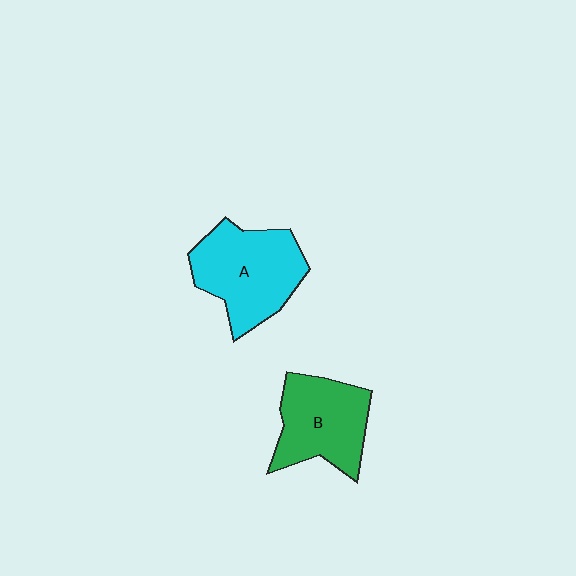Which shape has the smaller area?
Shape B (green).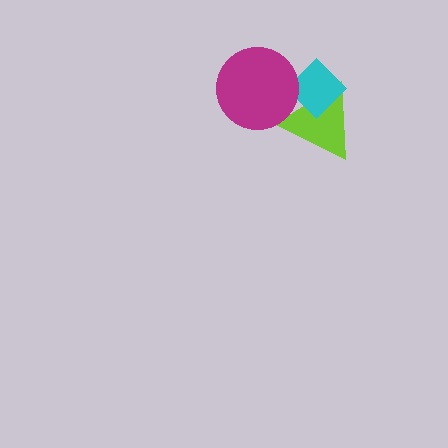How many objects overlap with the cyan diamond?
2 objects overlap with the cyan diamond.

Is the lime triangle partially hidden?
Yes, it is partially covered by another shape.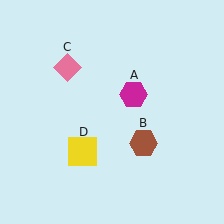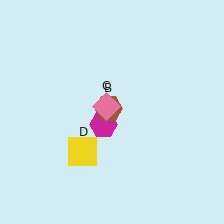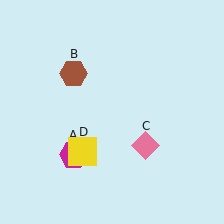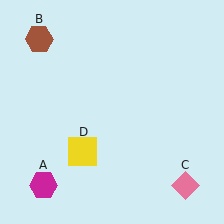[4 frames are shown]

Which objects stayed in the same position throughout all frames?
Yellow square (object D) remained stationary.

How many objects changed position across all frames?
3 objects changed position: magenta hexagon (object A), brown hexagon (object B), pink diamond (object C).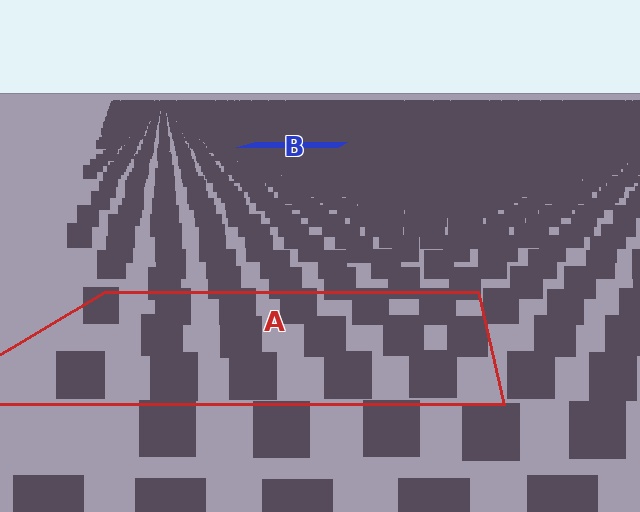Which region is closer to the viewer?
Region A is closer. The texture elements there are larger and more spread out.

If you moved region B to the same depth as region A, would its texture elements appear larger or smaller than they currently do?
They would appear larger. At a closer depth, the same texture elements are projected at a bigger on-screen size.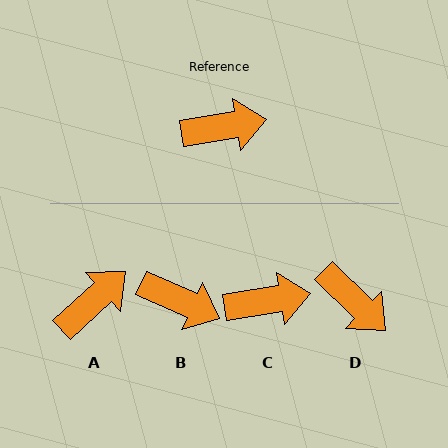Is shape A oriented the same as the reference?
No, it is off by about 33 degrees.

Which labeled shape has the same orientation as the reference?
C.